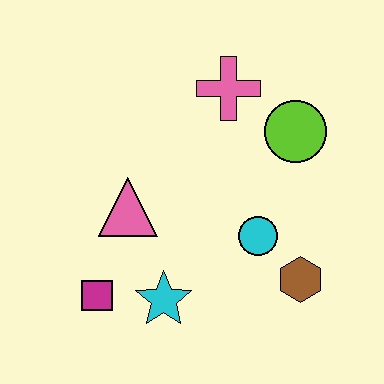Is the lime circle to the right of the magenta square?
Yes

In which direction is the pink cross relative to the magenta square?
The pink cross is above the magenta square.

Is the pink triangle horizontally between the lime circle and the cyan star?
No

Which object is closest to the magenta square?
The cyan star is closest to the magenta square.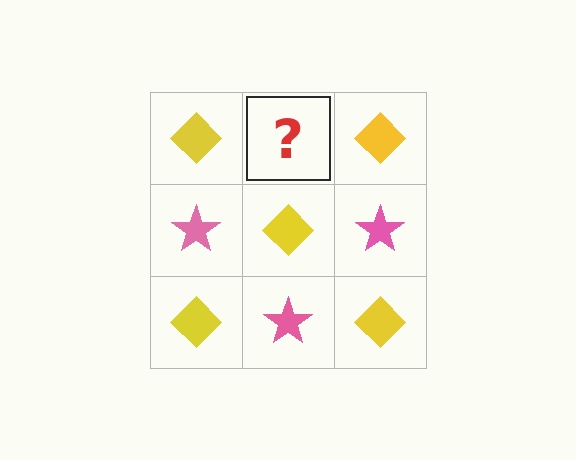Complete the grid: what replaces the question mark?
The question mark should be replaced with a pink star.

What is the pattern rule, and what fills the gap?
The rule is that it alternates yellow diamond and pink star in a checkerboard pattern. The gap should be filled with a pink star.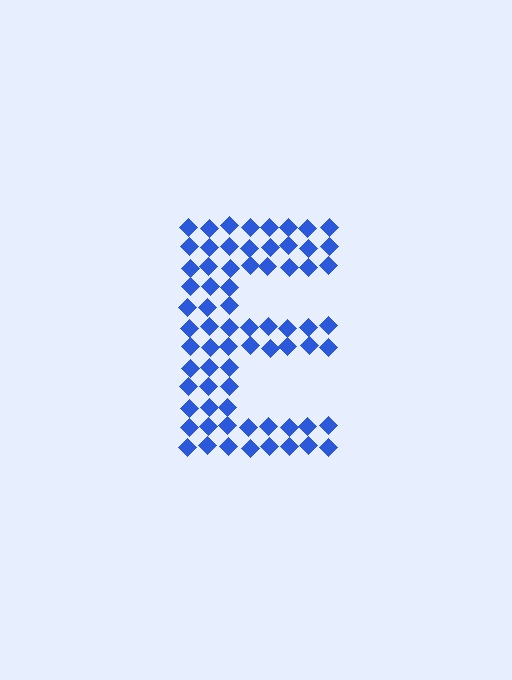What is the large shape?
The large shape is the letter E.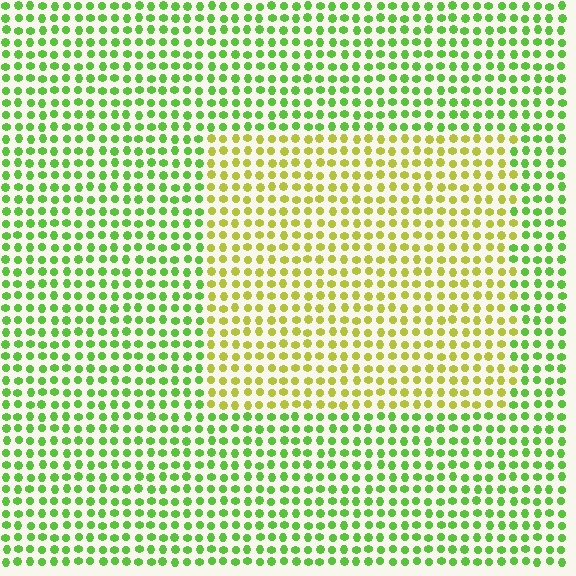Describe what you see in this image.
The image is filled with small lime elements in a uniform arrangement. A rectangle-shaped region is visible where the elements are tinted to a slightly different hue, forming a subtle color boundary.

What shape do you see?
I see a rectangle.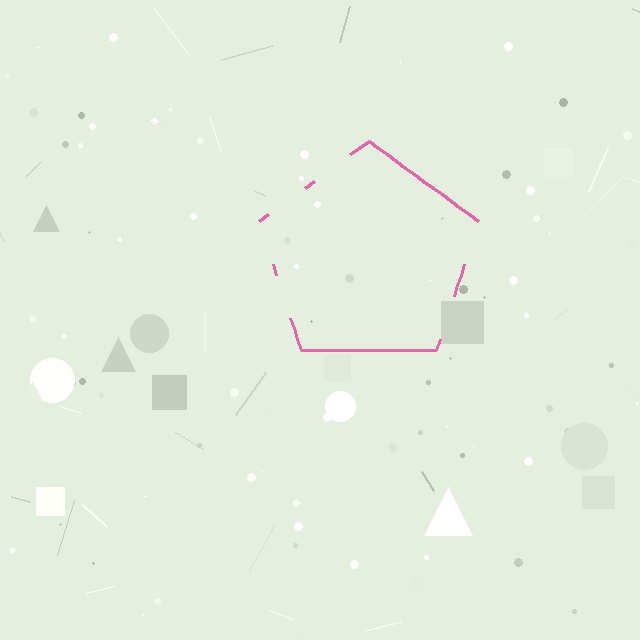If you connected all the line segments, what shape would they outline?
They would outline a pentagon.